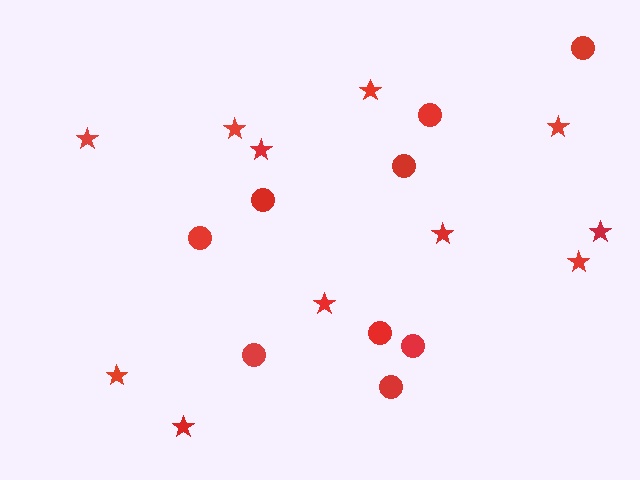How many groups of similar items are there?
There are 2 groups: one group of stars (11) and one group of circles (9).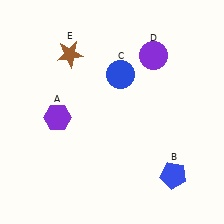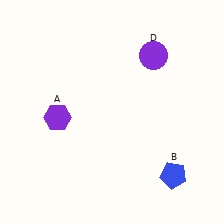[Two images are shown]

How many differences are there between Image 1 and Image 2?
There are 2 differences between the two images.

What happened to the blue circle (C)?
The blue circle (C) was removed in Image 2. It was in the top-right area of Image 1.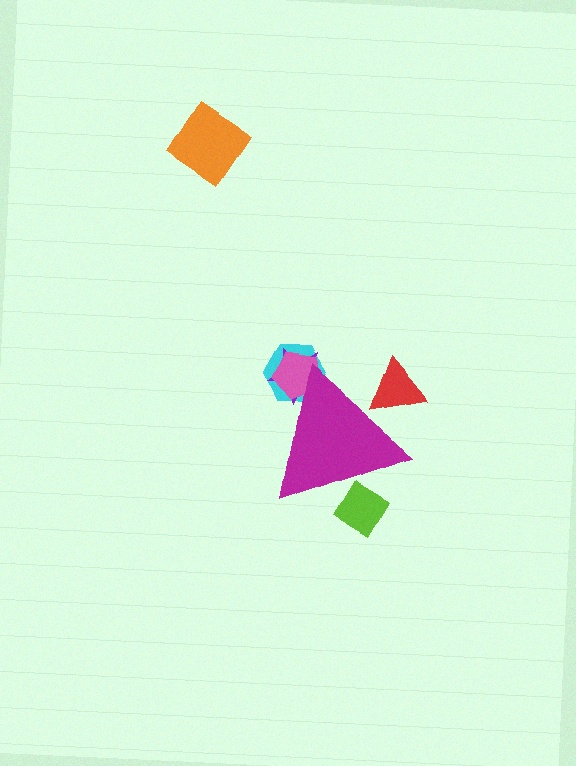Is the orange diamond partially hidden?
No, the orange diamond is fully visible.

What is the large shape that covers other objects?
A magenta triangle.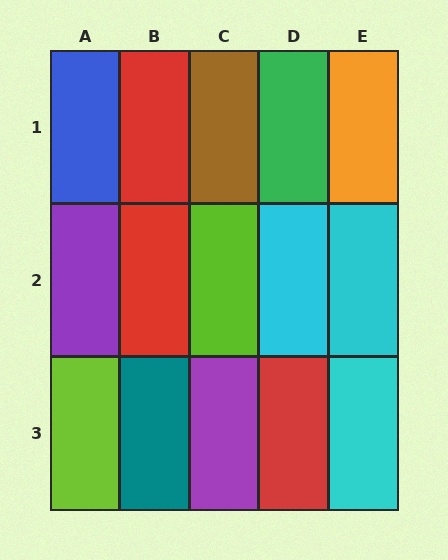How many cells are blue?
1 cell is blue.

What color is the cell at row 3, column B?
Teal.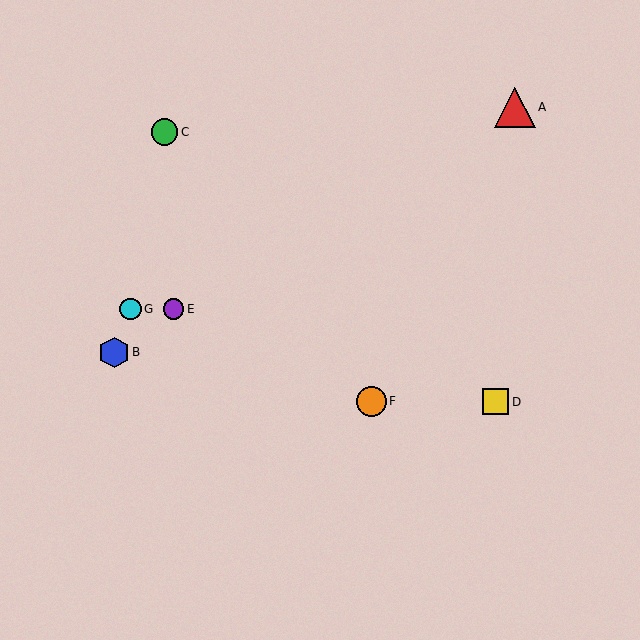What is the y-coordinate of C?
Object C is at y≈132.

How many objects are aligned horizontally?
2 objects (E, G) are aligned horizontally.